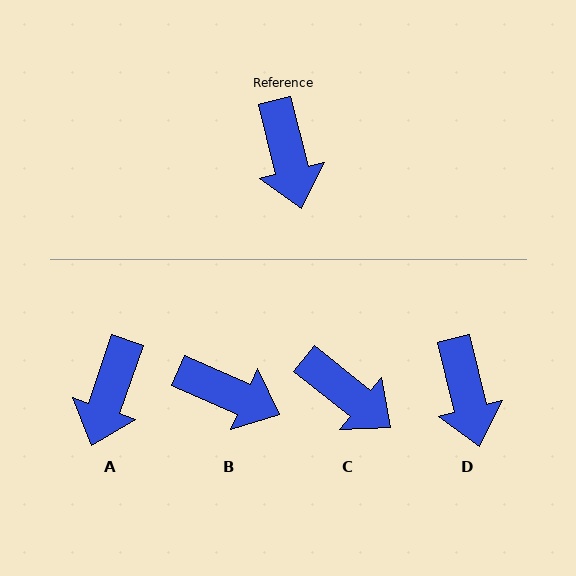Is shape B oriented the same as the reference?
No, it is off by about 53 degrees.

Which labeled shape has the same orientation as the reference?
D.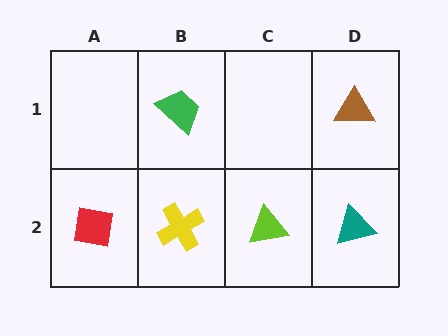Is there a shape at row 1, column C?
No, that cell is empty.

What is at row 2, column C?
A lime triangle.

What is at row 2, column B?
A yellow cross.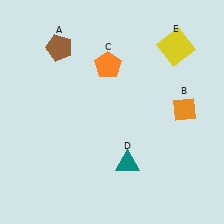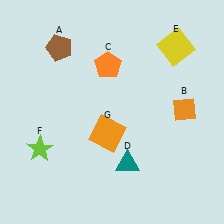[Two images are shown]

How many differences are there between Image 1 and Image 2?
There are 2 differences between the two images.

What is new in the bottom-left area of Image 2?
An orange square (G) was added in the bottom-left area of Image 2.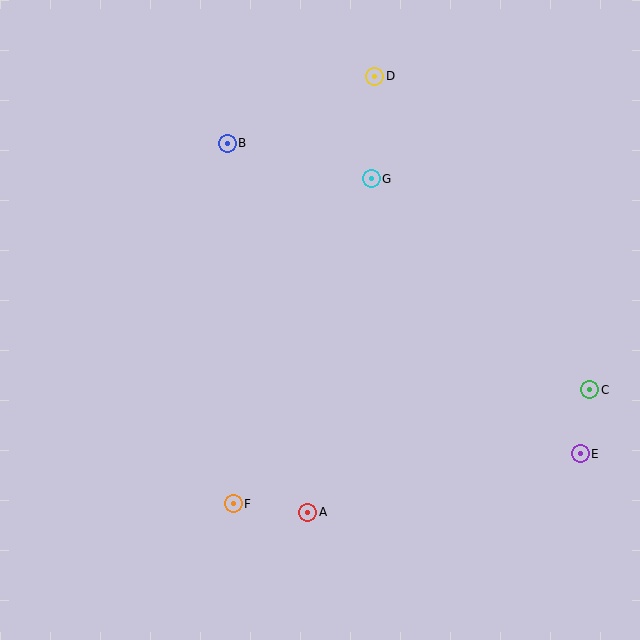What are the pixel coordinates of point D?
Point D is at (375, 76).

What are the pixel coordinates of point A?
Point A is at (308, 512).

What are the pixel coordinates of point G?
Point G is at (371, 179).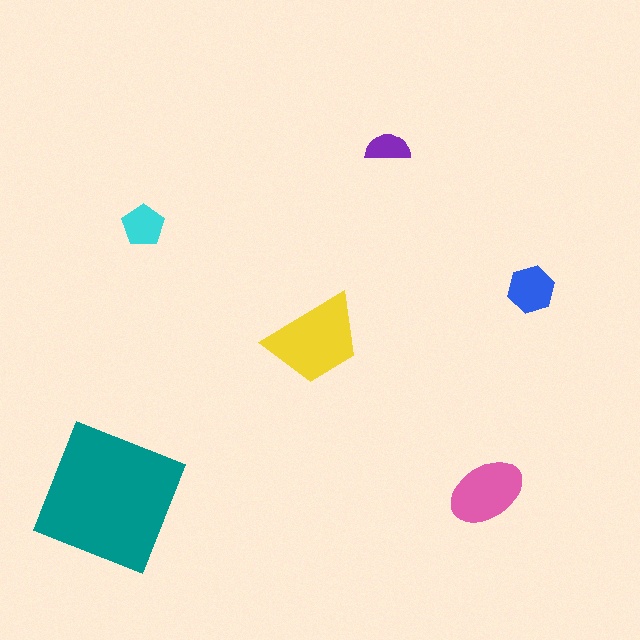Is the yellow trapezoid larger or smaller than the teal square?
Smaller.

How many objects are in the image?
There are 6 objects in the image.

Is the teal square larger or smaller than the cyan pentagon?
Larger.